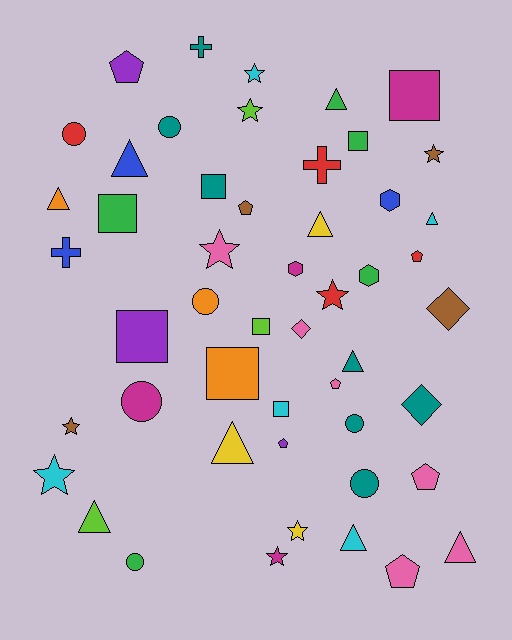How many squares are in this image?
There are 8 squares.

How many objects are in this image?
There are 50 objects.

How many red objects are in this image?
There are 4 red objects.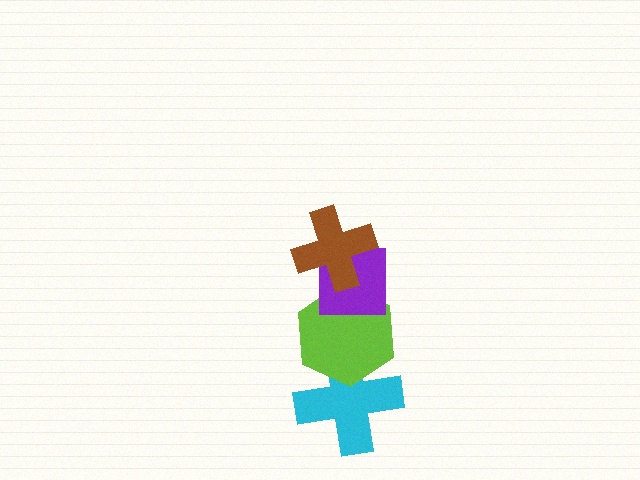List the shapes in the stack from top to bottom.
From top to bottom: the brown cross, the purple square, the lime hexagon, the cyan cross.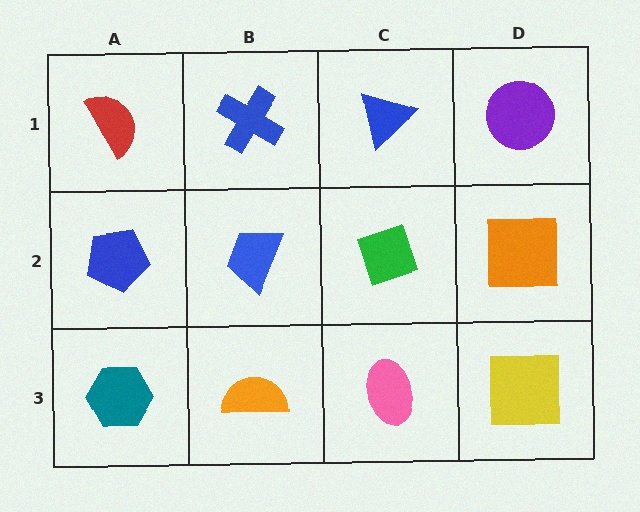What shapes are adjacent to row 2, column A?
A red semicircle (row 1, column A), a teal hexagon (row 3, column A), a blue trapezoid (row 2, column B).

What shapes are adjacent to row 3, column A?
A blue pentagon (row 2, column A), an orange semicircle (row 3, column B).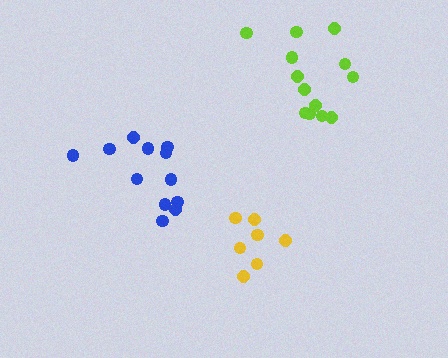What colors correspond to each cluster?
The clusters are colored: yellow, blue, lime.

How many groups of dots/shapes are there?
There are 3 groups.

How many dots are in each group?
Group 1: 7 dots, Group 2: 12 dots, Group 3: 13 dots (32 total).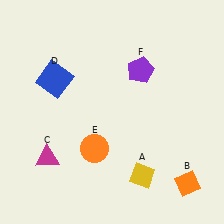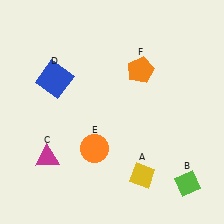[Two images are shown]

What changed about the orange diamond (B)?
In Image 1, B is orange. In Image 2, it changed to lime.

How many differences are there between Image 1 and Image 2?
There are 2 differences between the two images.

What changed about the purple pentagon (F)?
In Image 1, F is purple. In Image 2, it changed to orange.